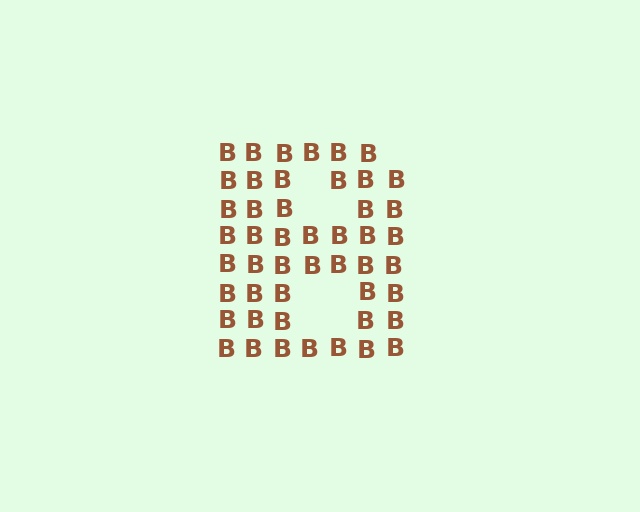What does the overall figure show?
The overall figure shows the letter B.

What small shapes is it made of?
It is made of small letter B's.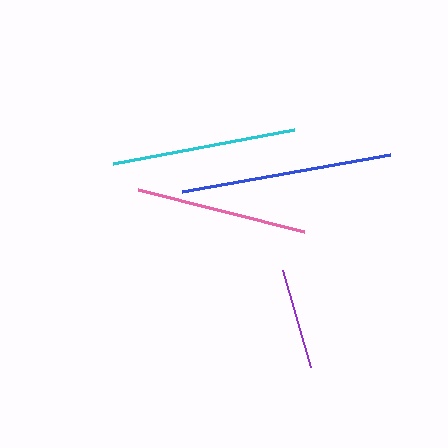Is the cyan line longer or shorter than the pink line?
The cyan line is longer than the pink line.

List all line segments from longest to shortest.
From longest to shortest: blue, cyan, pink, purple.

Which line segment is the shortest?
The purple line is the shortest at approximately 101 pixels.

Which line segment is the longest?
The blue line is the longest at approximately 211 pixels.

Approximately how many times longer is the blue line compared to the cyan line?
The blue line is approximately 1.1 times the length of the cyan line.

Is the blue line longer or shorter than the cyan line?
The blue line is longer than the cyan line.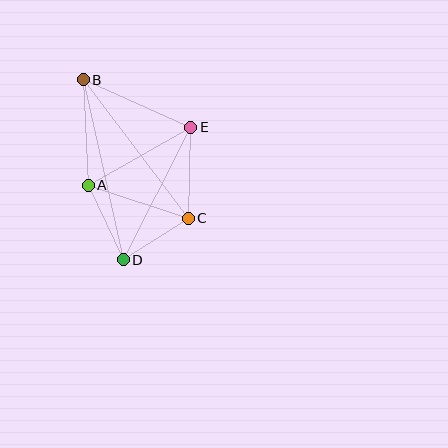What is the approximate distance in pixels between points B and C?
The distance between B and C is approximately 174 pixels.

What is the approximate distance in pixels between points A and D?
The distance between A and D is approximately 82 pixels.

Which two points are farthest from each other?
Points B and D are farthest from each other.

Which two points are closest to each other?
Points C and D are closest to each other.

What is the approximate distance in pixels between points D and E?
The distance between D and E is approximately 149 pixels.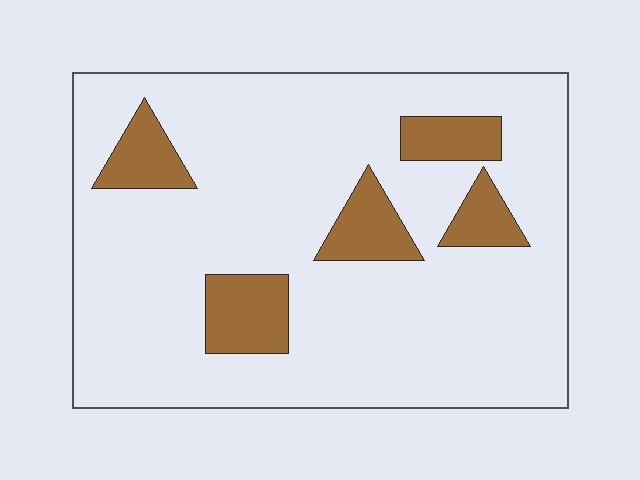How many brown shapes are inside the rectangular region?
5.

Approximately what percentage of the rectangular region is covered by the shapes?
Approximately 15%.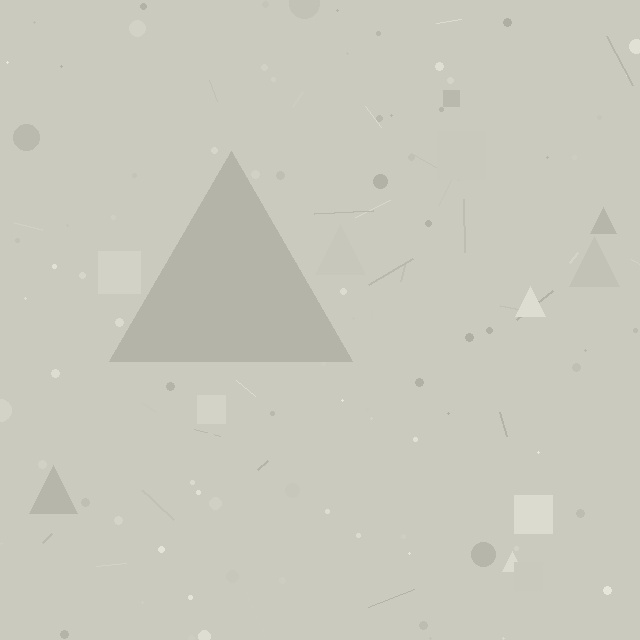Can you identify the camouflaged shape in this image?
The camouflaged shape is a triangle.